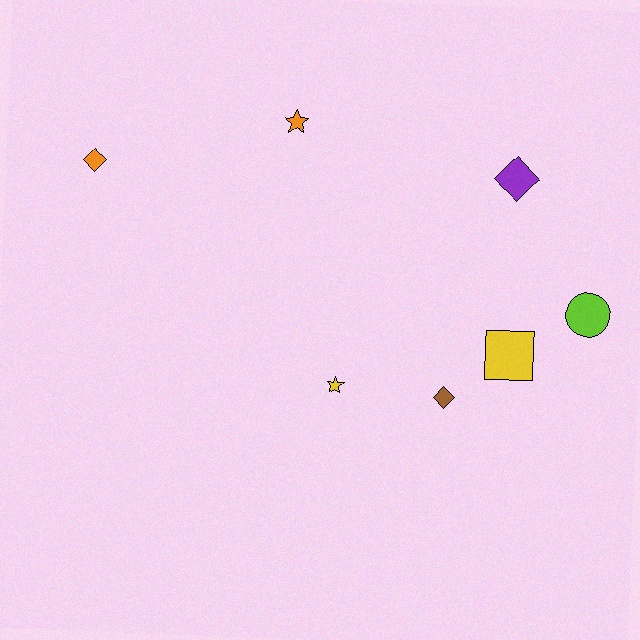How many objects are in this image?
There are 7 objects.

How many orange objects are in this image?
There are 2 orange objects.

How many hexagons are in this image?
There are no hexagons.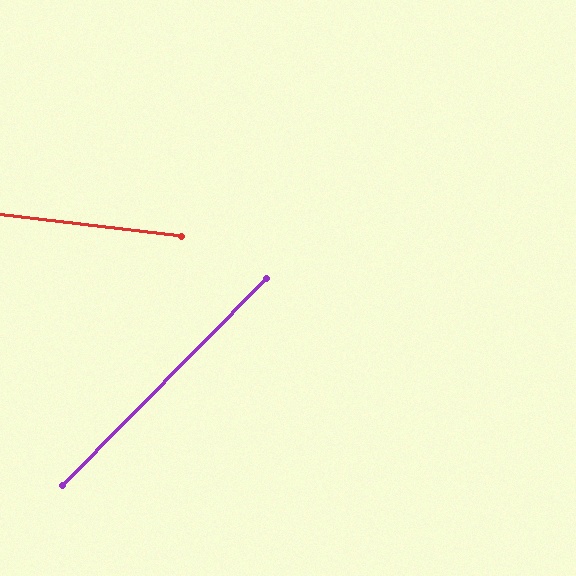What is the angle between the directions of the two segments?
Approximately 52 degrees.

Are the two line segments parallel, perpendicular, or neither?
Neither parallel nor perpendicular — they differ by about 52°.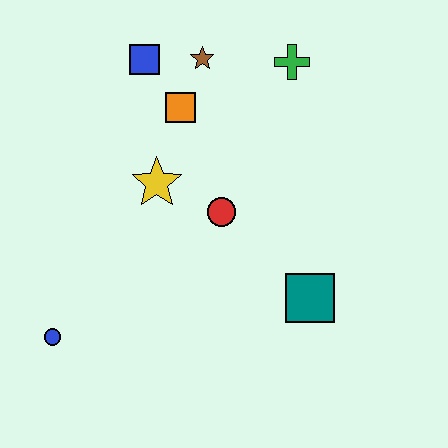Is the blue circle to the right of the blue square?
No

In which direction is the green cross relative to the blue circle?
The green cross is above the blue circle.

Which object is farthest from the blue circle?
The green cross is farthest from the blue circle.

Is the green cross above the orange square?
Yes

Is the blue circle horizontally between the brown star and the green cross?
No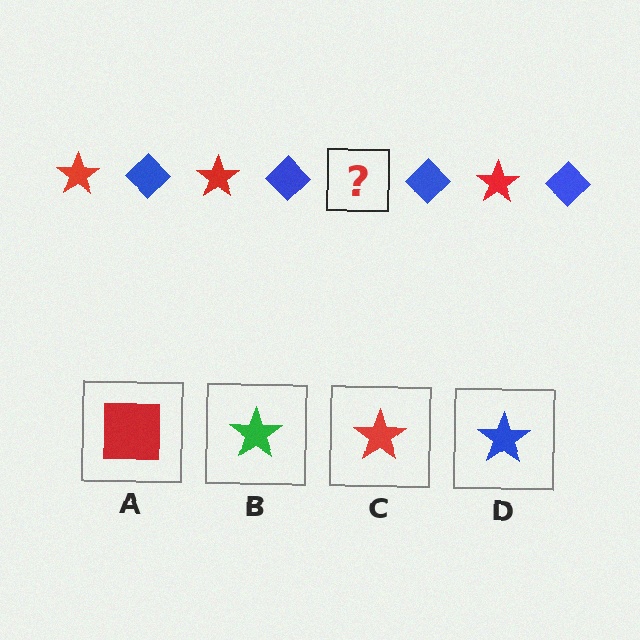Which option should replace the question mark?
Option C.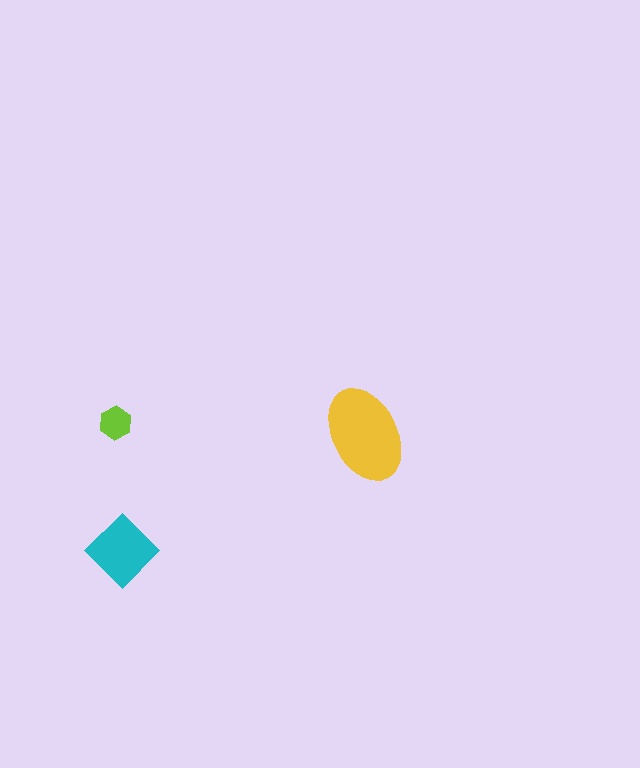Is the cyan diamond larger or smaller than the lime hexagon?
Larger.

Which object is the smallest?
The lime hexagon.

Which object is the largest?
The yellow ellipse.